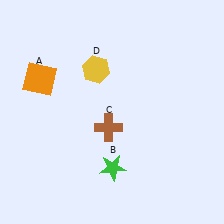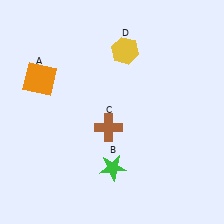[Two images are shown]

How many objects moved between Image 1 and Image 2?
1 object moved between the two images.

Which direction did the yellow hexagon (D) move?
The yellow hexagon (D) moved right.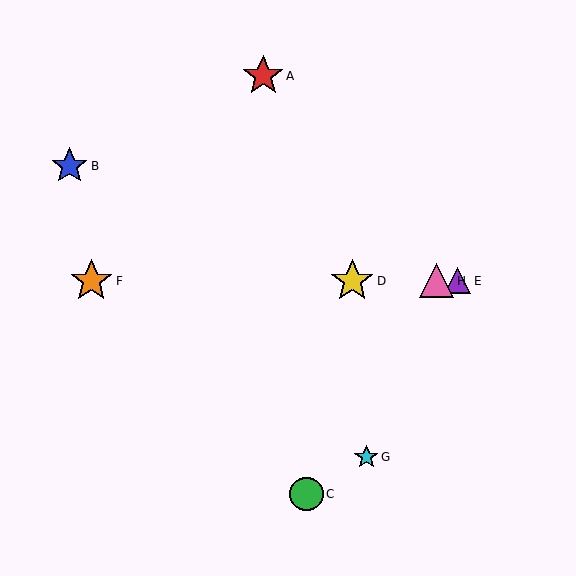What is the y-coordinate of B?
Object B is at y≈166.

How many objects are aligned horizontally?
4 objects (D, E, F, H) are aligned horizontally.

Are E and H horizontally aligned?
Yes, both are at y≈281.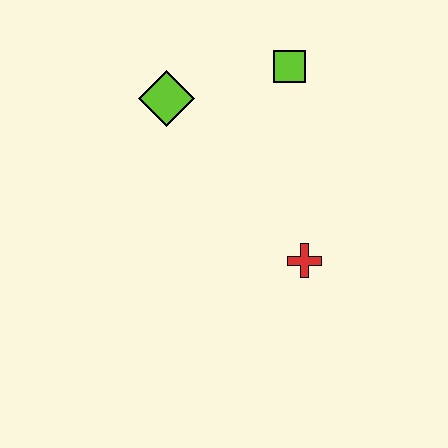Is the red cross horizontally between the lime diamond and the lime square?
No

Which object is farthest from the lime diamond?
The red cross is farthest from the lime diamond.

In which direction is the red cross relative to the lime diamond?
The red cross is below the lime diamond.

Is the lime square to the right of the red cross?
No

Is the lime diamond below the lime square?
Yes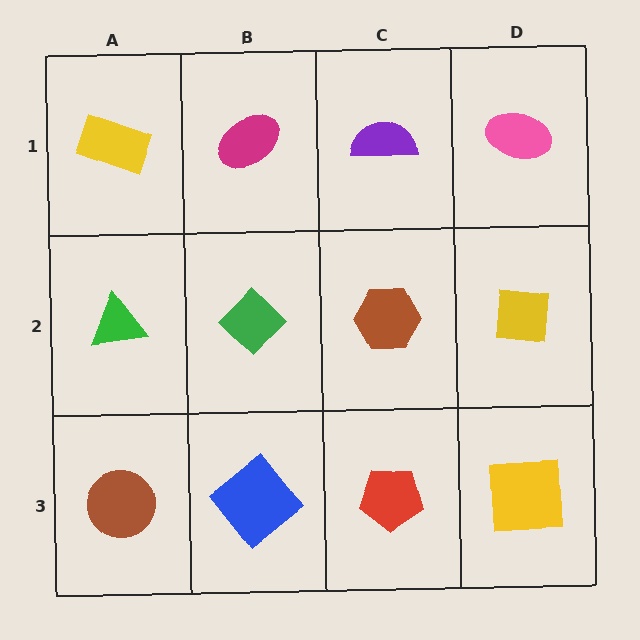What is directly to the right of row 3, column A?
A blue diamond.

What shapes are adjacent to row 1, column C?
A brown hexagon (row 2, column C), a magenta ellipse (row 1, column B), a pink ellipse (row 1, column D).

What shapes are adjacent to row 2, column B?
A magenta ellipse (row 1, column B), a blue diamond (row 3, column B), a green triangle (row 2, column A), a brown hexagon (row 2, column C).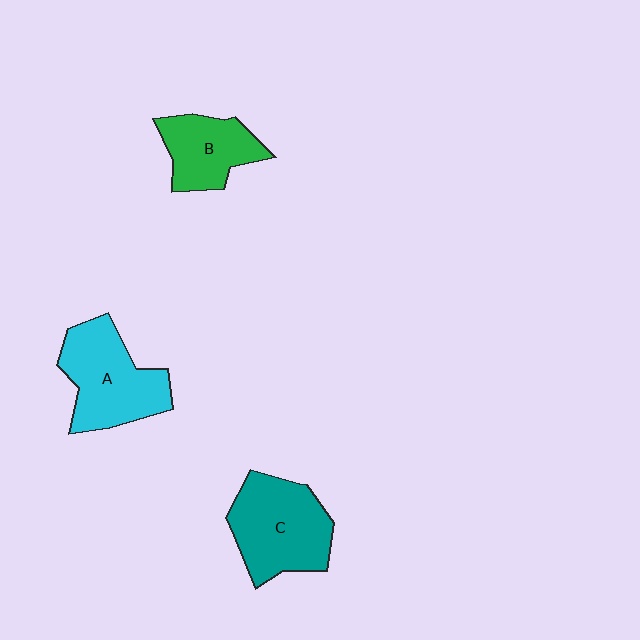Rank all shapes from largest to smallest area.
From largest to smallest: C (teal), A (cyan), B (green).